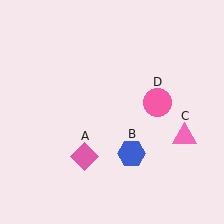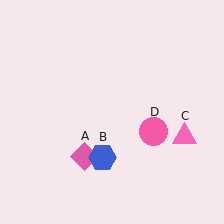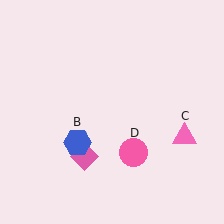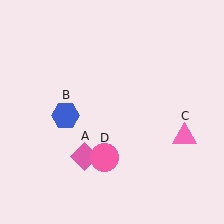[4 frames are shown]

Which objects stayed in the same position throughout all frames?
Pink diamond (object A) and pink triangle (object C) remained stationary.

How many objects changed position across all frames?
2 objects changed position: blue hexagon (object B), pink circle (object D).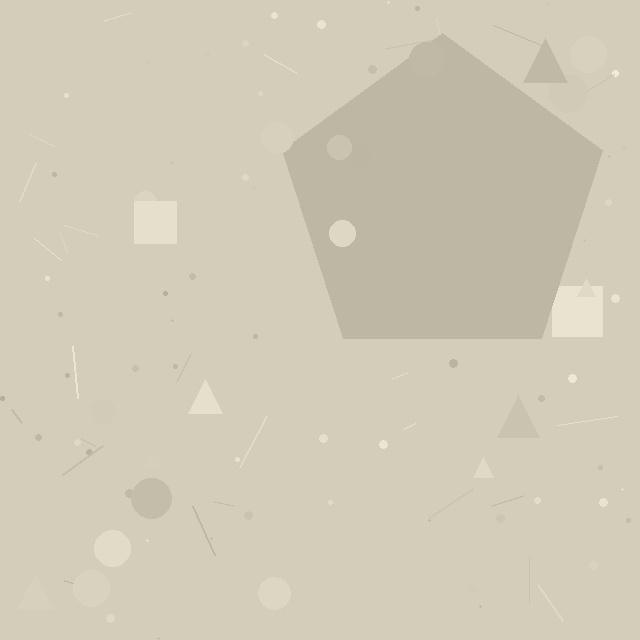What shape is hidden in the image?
A pentagon is hidden in the image.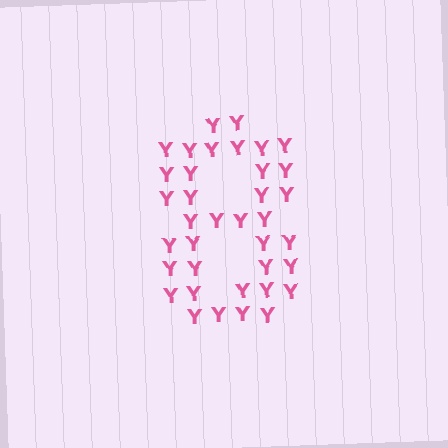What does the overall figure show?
The overall figure shows the digit 8.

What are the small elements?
The small elements are letter Y's.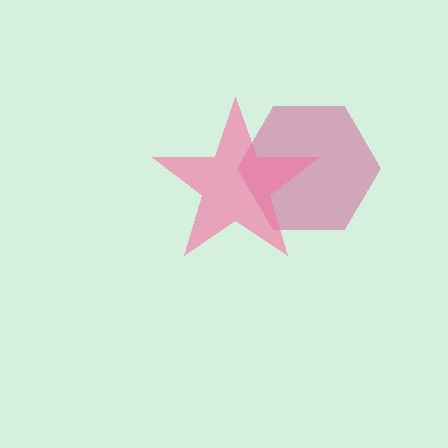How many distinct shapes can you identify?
There are 2 distinct shapes: a magenta hexagon, a pink star.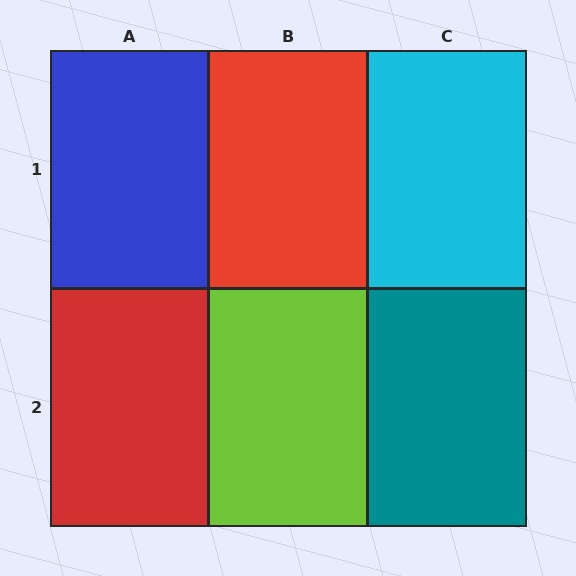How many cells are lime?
1 cell is lime.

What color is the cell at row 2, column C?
Teal.